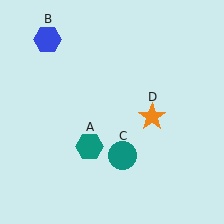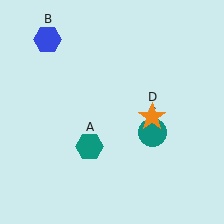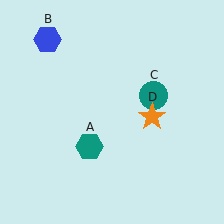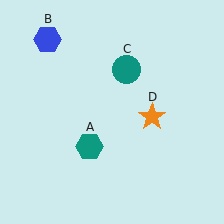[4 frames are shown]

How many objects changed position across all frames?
1 object changed position: teal circle (object C).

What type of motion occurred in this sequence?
The teal circle (object C) rotated counterclockwise around the center of the scene.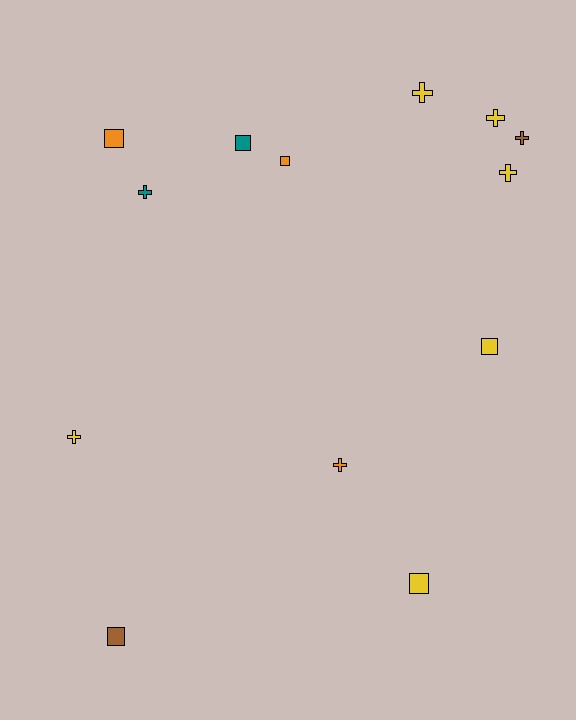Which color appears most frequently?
Yellow, with 6 objects.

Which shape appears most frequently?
Cross, with 7 objects.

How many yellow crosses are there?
There are 4 yellow crosses.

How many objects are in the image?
There are 13 objects.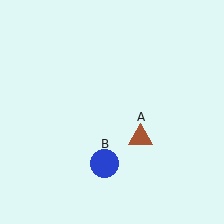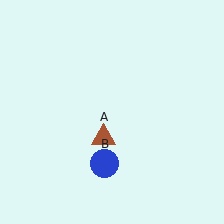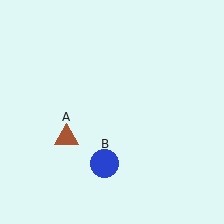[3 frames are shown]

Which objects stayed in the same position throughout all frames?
Blue circle (object B) remained stationary.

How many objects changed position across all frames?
1 object changed position: brown triangle (object A).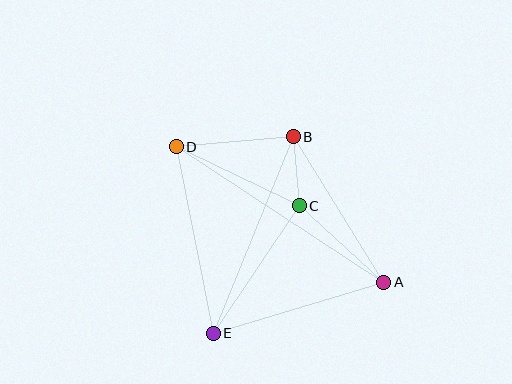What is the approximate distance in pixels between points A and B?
The distance between A and B is approximately 171 pixels.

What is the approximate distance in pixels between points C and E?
The distance between C and E is approximately 154 pixels.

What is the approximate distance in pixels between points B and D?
The distance between B and D is approximately 118 pixels.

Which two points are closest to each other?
Points B and C are closest to each other.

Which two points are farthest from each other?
Points A and D are farthest from each other.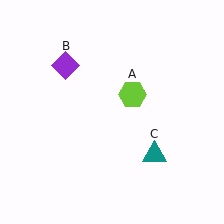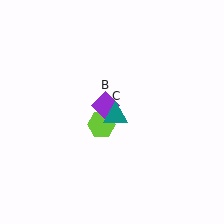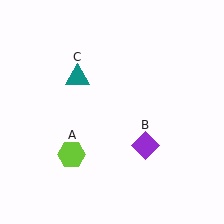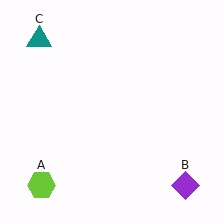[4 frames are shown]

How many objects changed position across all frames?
3 objects changed position: lime hexagon (object A), purple diamond (object B), teal triangle (object C).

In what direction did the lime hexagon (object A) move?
The lime hexagon (object A) moved down and to the left.